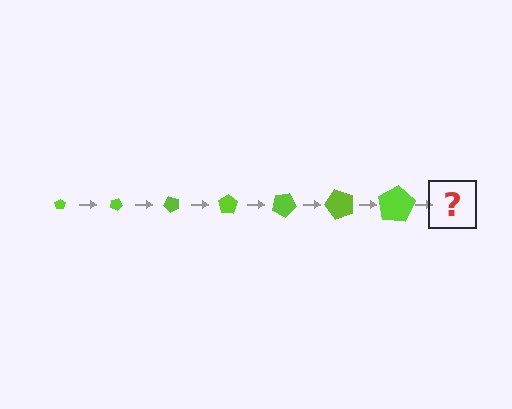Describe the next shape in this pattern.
It should be a pentagon, larger than the previous one and rotated 175 degrees from the start.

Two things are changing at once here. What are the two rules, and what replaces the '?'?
The two rules are that the pentagon grows larger each step and it rotates 25 degrees each step. The '?' should be a pentagon, larger than the previous one and rotated 175 degrees from the start.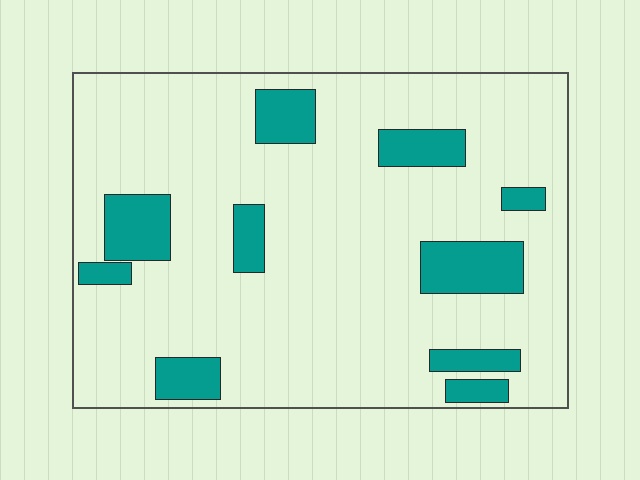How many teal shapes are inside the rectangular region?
10.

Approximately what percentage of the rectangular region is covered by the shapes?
Approximately 15%.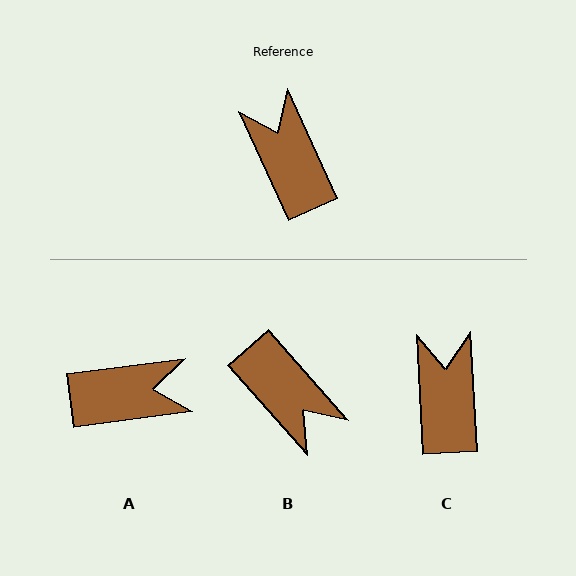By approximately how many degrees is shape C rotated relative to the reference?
Approximately 22 degrees clockwise.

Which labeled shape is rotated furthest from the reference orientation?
B, about 163 degrees away.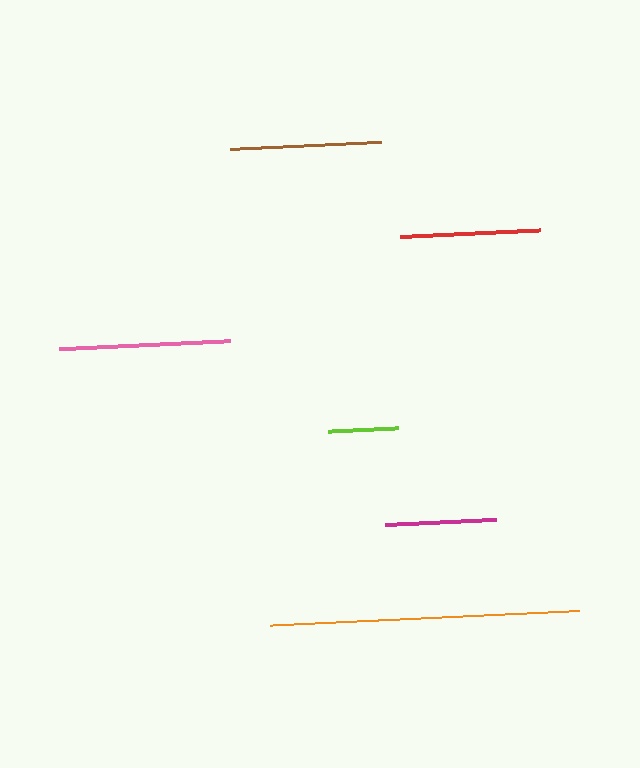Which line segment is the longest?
The orange line is the longest at approximately 309 pixels.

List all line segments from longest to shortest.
From longest to shortest: orange, pink, brown, red, magenta, lime.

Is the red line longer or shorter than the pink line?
The pink line is longer than the red line.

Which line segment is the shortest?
The lime line is the shortest at approximately 70 pixels.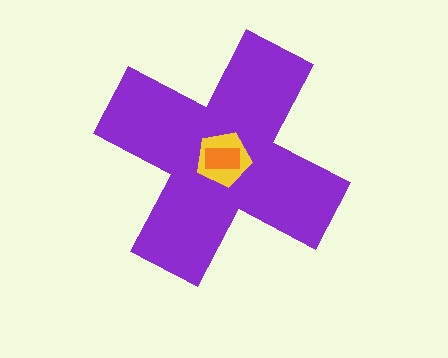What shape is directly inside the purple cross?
The yellow pentagon.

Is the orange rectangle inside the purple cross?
Yes.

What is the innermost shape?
The orange rectangle.